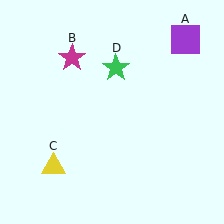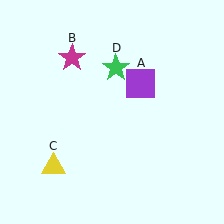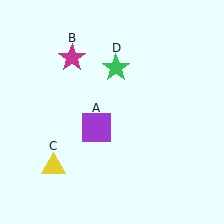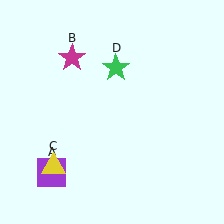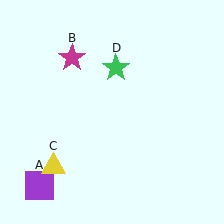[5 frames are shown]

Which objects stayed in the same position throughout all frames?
Magenta star (object B) and yellow triangle (object C) and green star (object D) remained stationary.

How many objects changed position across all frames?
1 object changed position: purple square (object A).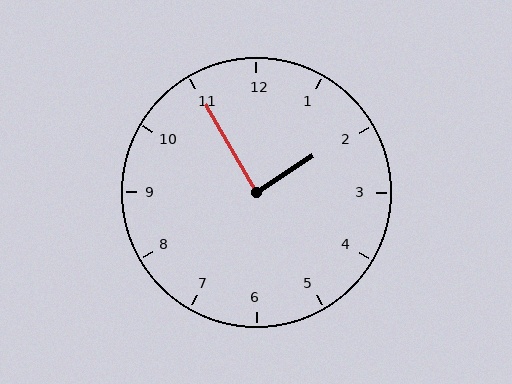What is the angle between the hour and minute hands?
Approximately 88 degrees.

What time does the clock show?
1:55.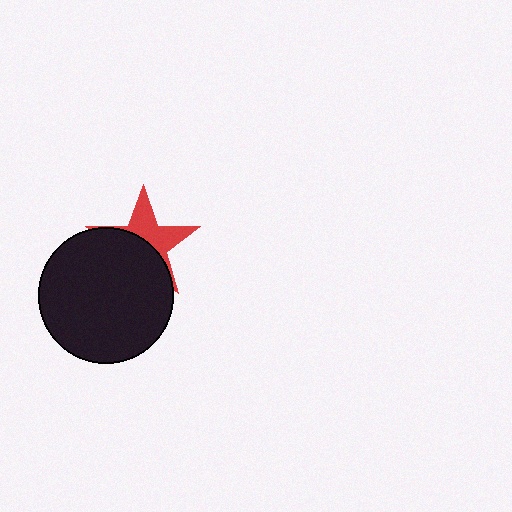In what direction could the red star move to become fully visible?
The red star could move up. That would shift it out from behind the black circle entirely.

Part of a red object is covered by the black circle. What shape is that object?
It is a star.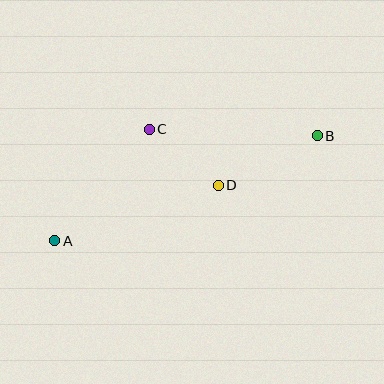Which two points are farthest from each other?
Points A and B are farthest from each other.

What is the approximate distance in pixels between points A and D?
The distance between A and D is approximately 173 pixels.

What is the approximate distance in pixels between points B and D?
The distance between B and D is approximately 111 pixels.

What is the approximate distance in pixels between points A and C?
The distance between A and C is approximately 147 pixels.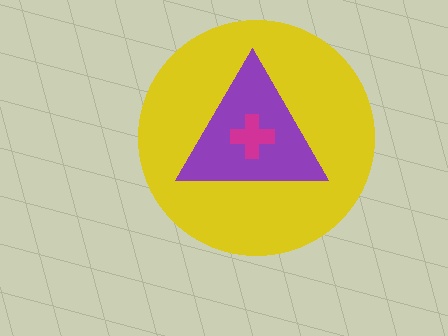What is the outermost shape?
The yellow circle.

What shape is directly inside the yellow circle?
The purple triangle.